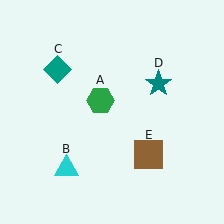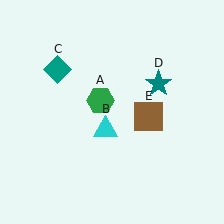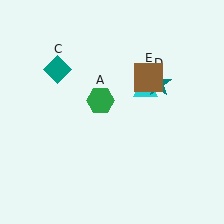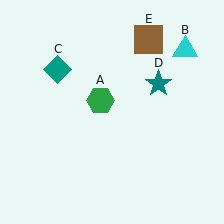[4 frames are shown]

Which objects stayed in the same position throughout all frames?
Green hexagon (object A) and teal diamond (object C) and teal star (object D) remained stationary.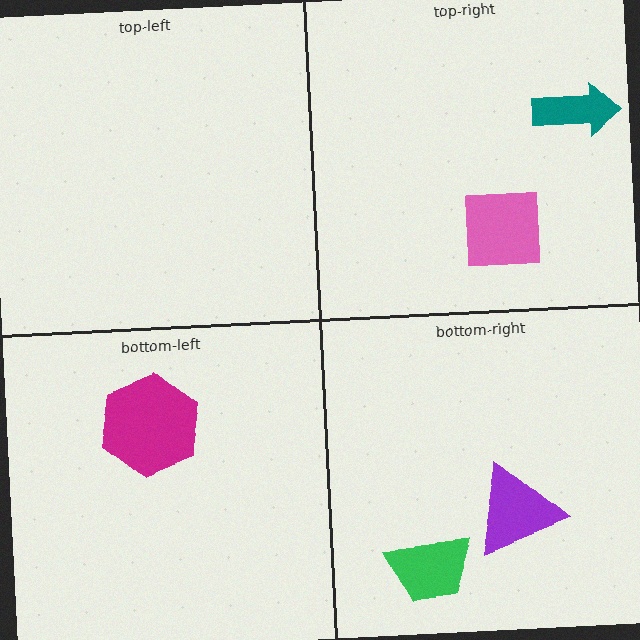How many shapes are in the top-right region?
2.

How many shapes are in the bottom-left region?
1.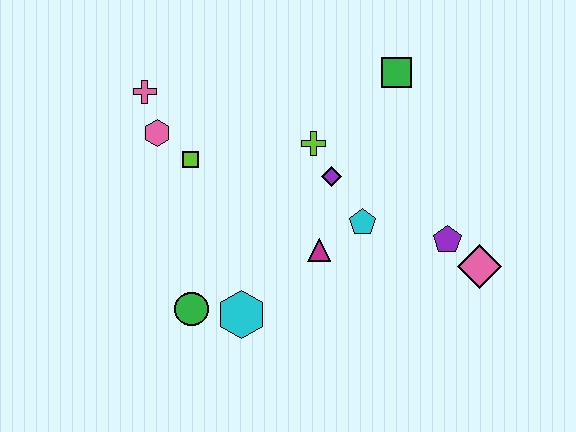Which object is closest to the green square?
The lime cross is closest to the green square.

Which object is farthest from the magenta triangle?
The pink cross is farthest from the magenta triangle.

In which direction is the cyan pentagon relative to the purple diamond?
The cyan pentagon is below the purple diamond.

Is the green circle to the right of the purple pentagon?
No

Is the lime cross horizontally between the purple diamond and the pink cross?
Yes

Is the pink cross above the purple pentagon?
Yes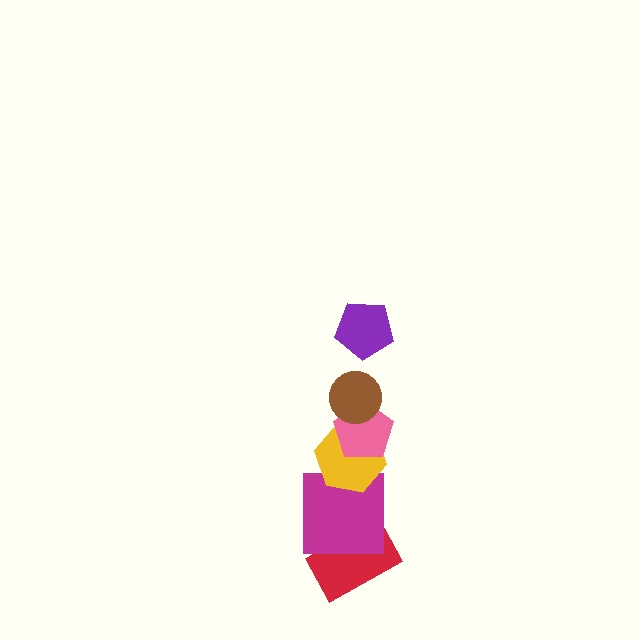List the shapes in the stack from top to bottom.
From top to bottom: the purple pentagon, the brown circle, the pink pentagon, the yellow hexagon, the magenta square, the red rectangle.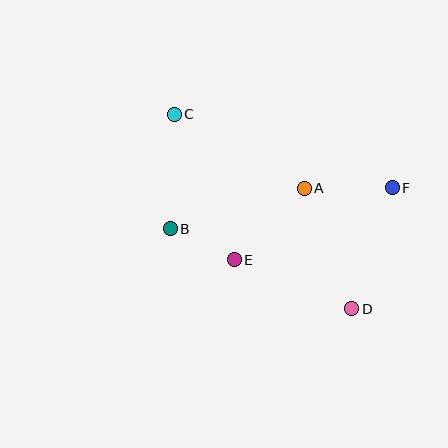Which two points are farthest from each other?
Points C and D are farthest from each other.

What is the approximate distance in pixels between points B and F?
The distance between B and F is approximately 226 pixels.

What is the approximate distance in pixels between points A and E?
The distance between A and E is approximately 100 pixels.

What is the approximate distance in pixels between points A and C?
The distance between A and C is approximately 150 pixels.